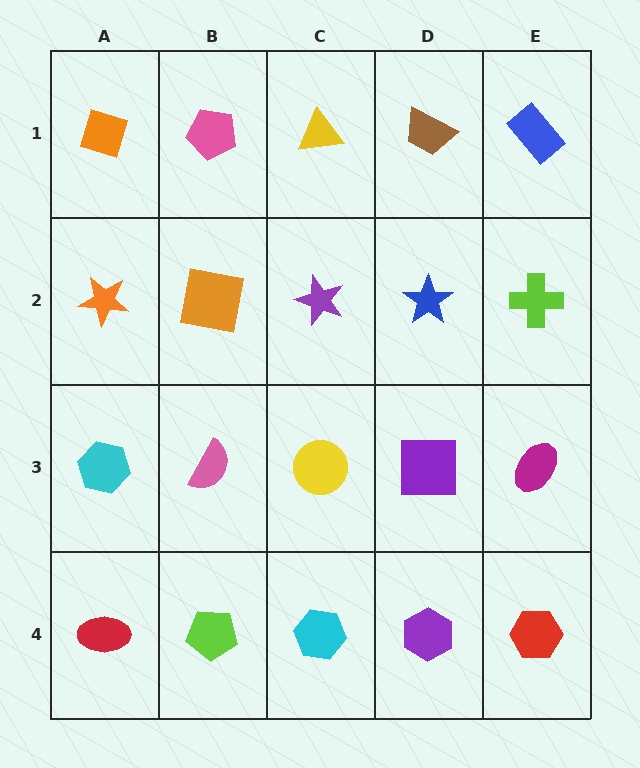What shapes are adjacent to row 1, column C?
A purple star (row 2, column C), a pink pentagon (row 1, column B), a brown trapezoid (row 1, column D).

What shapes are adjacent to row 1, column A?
An orange star (row 2, column A), a pink pentagon (row 1, column B).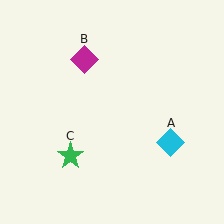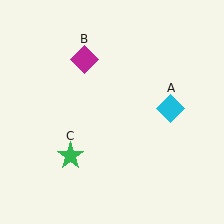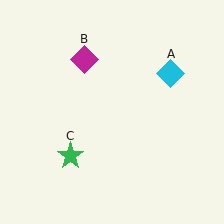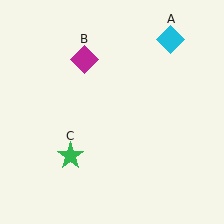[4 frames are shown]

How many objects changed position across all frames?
1 object changed position: cyan diamond (object A).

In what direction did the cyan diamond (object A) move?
The cyan diamond (object A) moved up.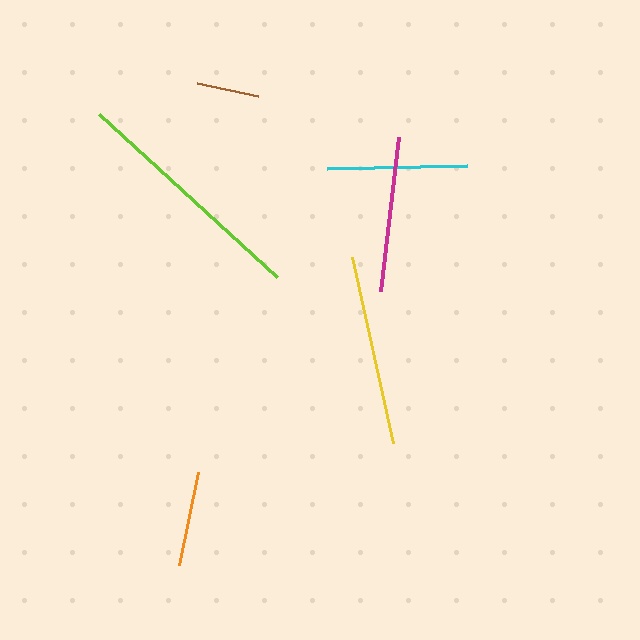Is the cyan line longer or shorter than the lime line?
The lime line is longer than the cyan line.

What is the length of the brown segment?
The brown segment is approximately 63 pixels long.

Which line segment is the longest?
The lime line is the longest at approximately 241 pixels.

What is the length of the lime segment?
The lime segment is approximately 241 pixels long.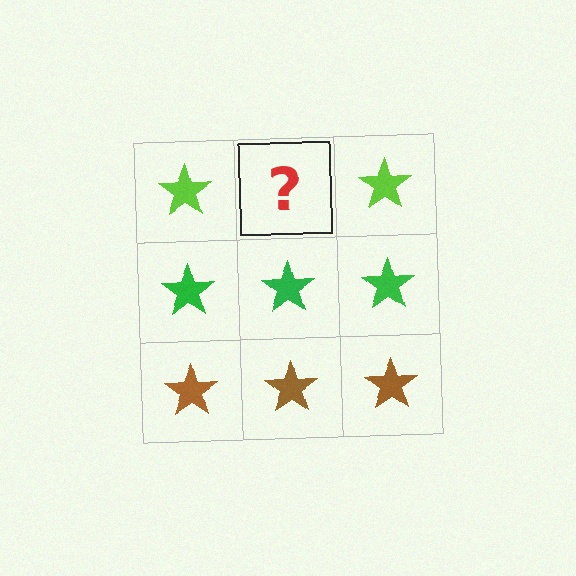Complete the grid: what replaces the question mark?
The question mark should be replaced with a lime star.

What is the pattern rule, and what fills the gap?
The rule is that each row has a consistent color. The gap should be filled with a lime star.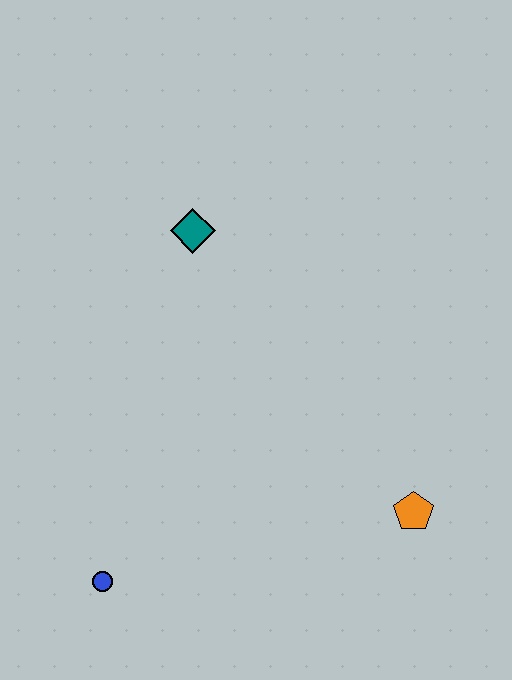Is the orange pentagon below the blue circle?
No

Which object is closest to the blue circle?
The orange pentagon is closest to the blue circle.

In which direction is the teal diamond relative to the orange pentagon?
The teal diamond is above the orange pentagon.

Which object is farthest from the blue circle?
The teal diamond is farthest from the blue circle.